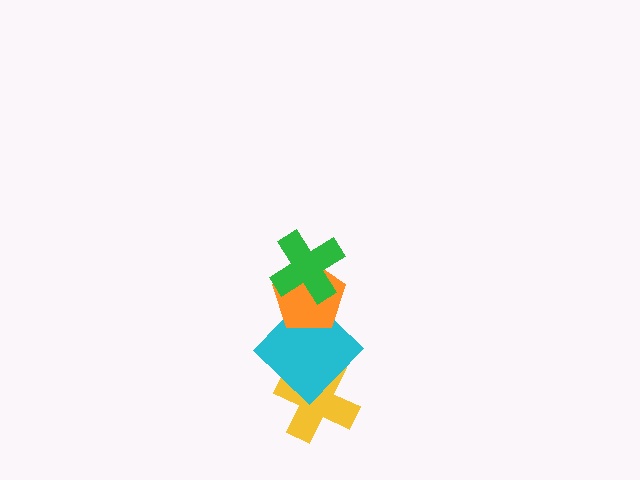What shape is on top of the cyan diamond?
The orange pentagon is on top of the cyan diamond.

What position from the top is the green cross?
The green cross is 1st from the top.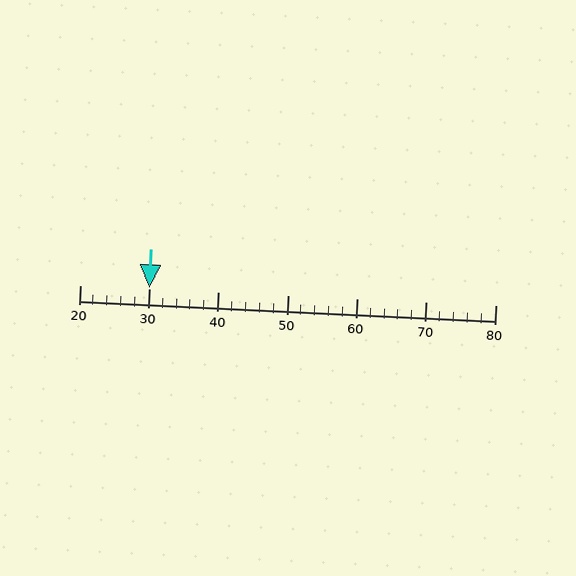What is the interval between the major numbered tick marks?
The major tick marks are spaced 10 units apart.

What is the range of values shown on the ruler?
The ruler shows values from 20 to 80.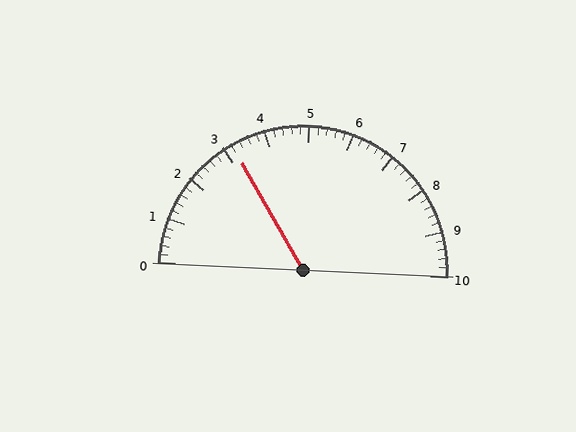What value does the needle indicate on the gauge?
The needle indicates approximately 3.2.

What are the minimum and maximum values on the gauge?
The gauge ranges from 0 to 10.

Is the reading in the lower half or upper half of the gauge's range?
The reading is in the lower half of the range (0 to 10).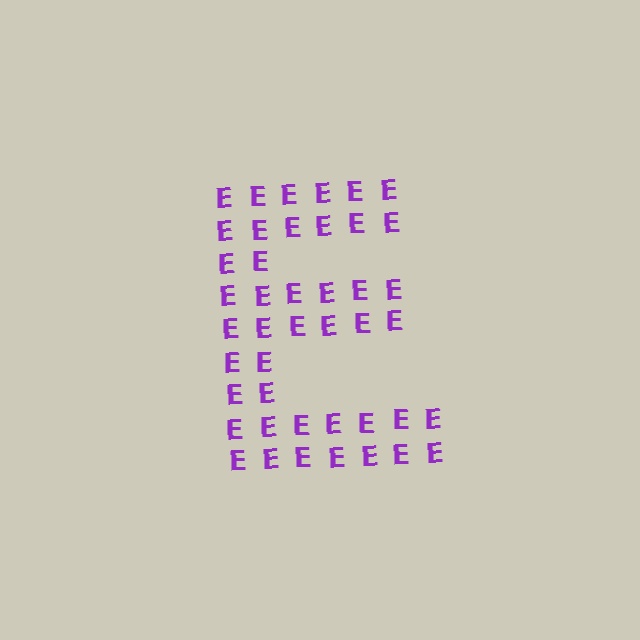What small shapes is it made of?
It is made of small letter E's.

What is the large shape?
The large shape is the letter E.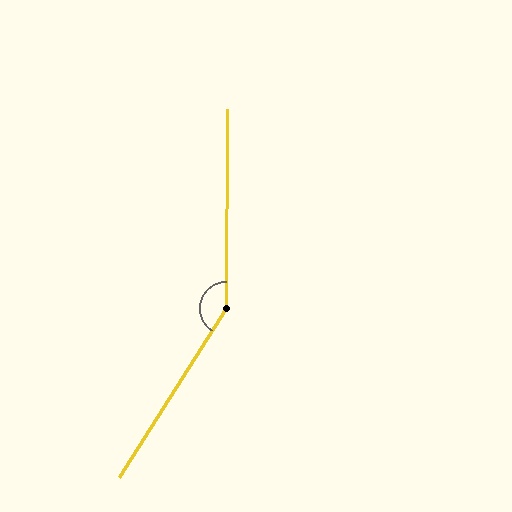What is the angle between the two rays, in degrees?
Approximately 148 degrees.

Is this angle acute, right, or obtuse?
It is obtuse.